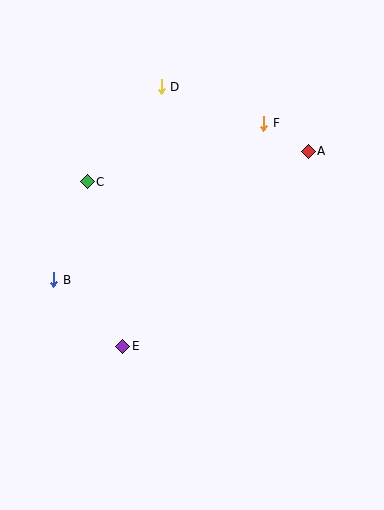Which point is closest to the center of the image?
Point E at (123, 346) is closest to the center.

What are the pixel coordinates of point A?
Point A is at (308, 151).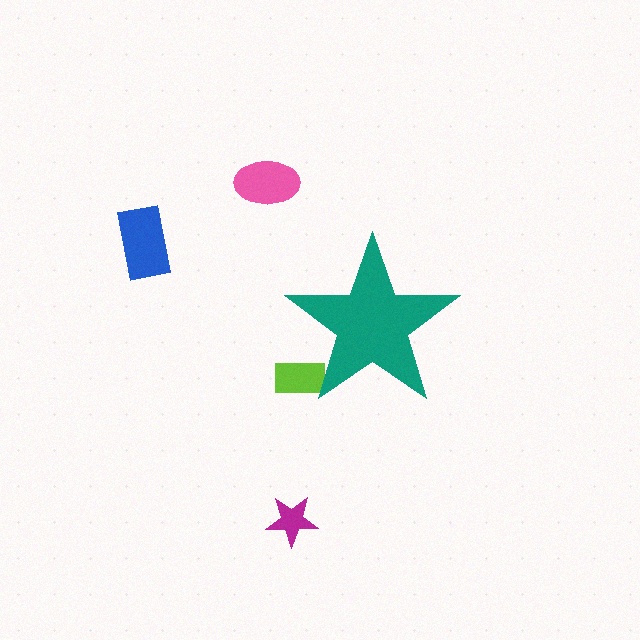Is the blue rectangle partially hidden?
No, the blue rectangle is fully visible.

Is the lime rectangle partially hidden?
Yes, the lime rectangle is partially hidden behind the teal star.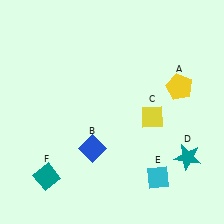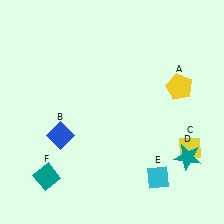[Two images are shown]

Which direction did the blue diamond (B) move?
The blue diamond (B) moved left.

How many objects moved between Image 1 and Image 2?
2 objects moved between the two images.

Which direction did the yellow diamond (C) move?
The yellow diamond (C) moved right.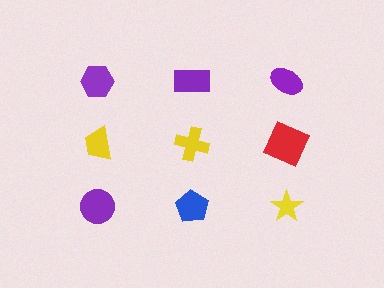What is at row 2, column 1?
A yellow trapezoid.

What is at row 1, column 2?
A purple rectangle.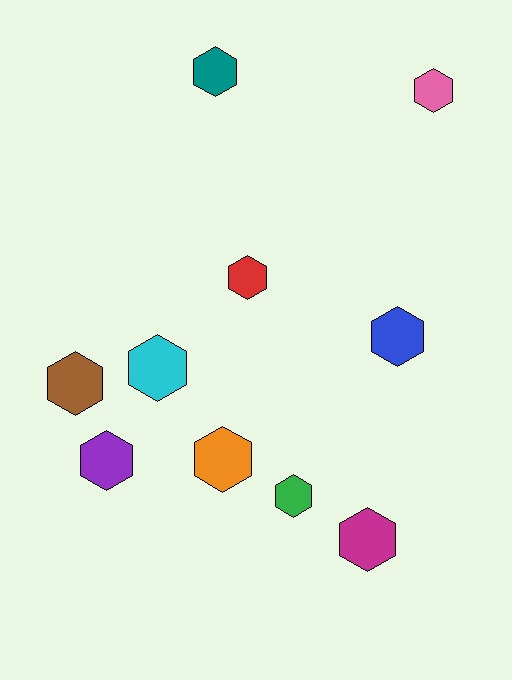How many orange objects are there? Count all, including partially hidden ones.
There is 1 orange object.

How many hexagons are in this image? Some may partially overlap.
There are 10 hexagons.